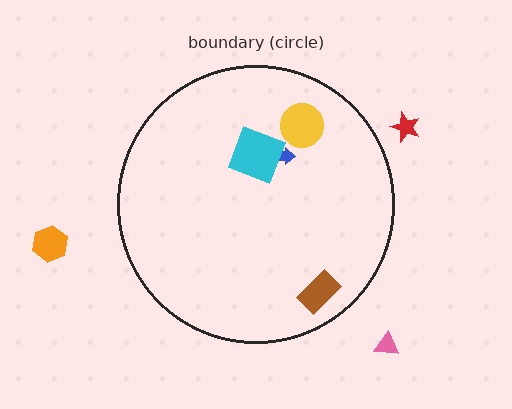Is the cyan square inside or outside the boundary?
Inside.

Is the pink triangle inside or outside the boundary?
Outside.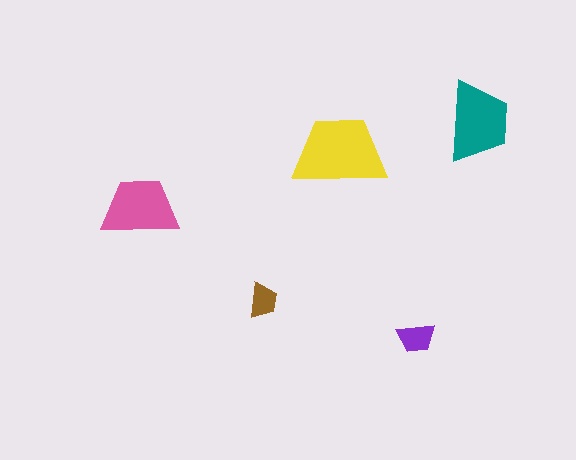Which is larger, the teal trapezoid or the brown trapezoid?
The teal one.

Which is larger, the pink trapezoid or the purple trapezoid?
The pink one.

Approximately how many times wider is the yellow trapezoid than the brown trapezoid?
About 2.5 times wider.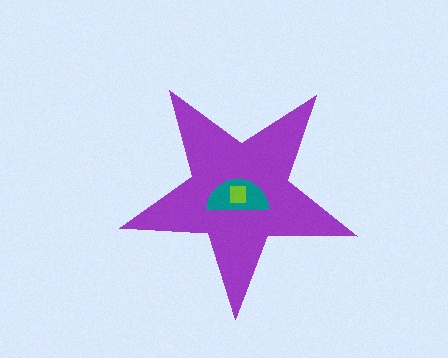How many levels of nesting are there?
3.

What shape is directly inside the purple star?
The teal semicircle.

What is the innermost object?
The lime square.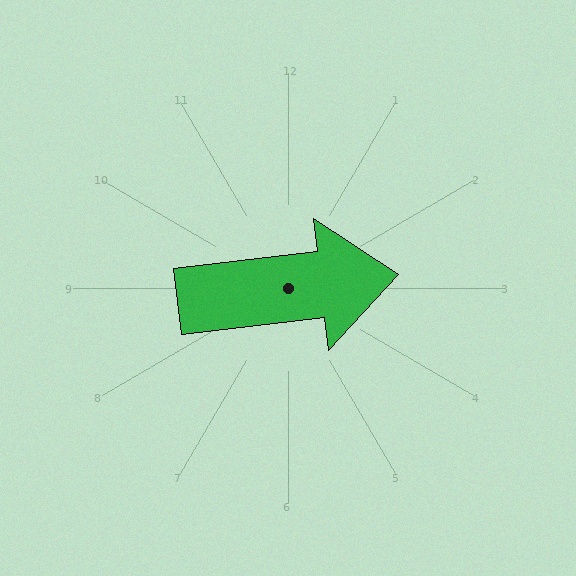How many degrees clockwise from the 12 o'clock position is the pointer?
Approximately 83 degrees.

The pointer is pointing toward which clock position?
Roughly 3 o'clock.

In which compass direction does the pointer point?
East.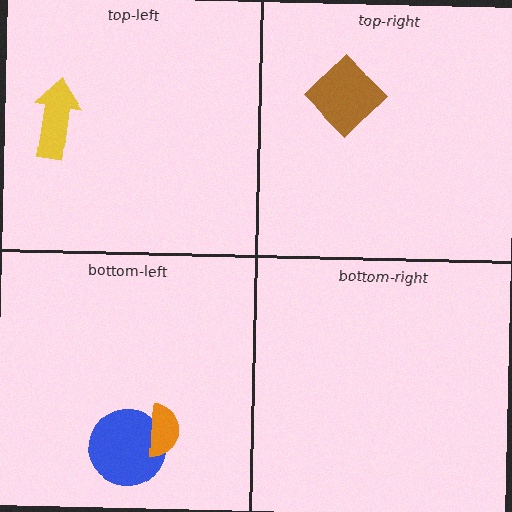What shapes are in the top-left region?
The yellow arrow.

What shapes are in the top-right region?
The brown diamond.